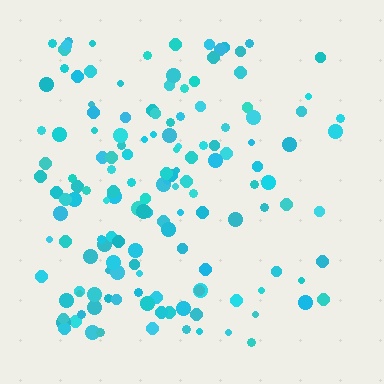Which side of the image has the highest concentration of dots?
The left.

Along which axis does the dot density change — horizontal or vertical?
Horizontal.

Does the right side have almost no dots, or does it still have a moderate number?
Still a moderate number, just noticeably fewer than the left.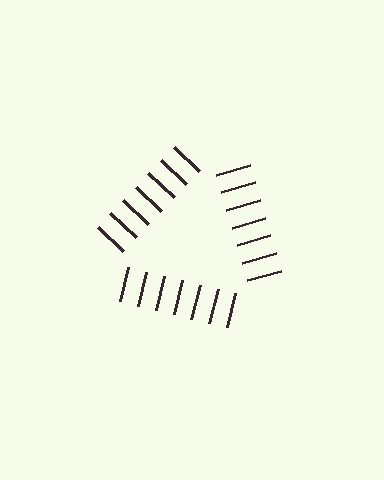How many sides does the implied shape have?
3 sides — the line-ends trace a triangle.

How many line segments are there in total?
21 — 7 along each of the 3 edges.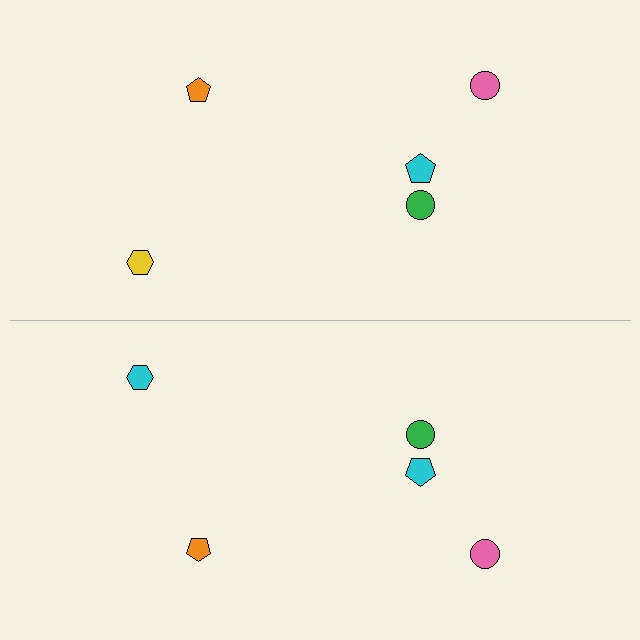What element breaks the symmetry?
The cyan hexagon on the bottom side breaks the symmetry — its mirror counterpart is yellow.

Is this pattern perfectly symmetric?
No, the pattern is not perfectly symmetric. The cyan hexagon on the bottom side breaks the symmetry — its mirror counterpart is yellow.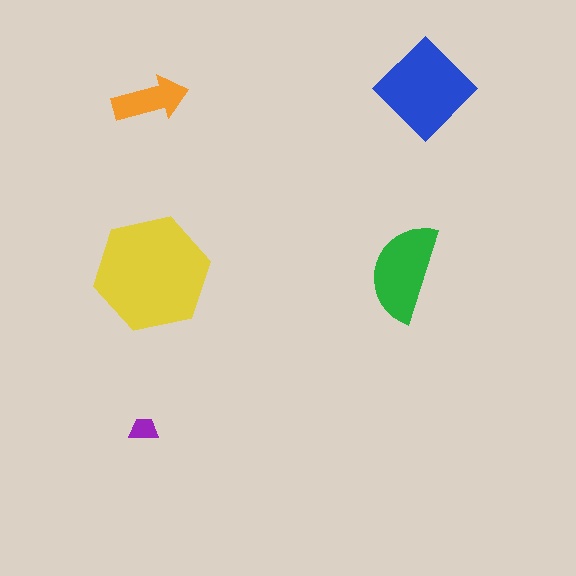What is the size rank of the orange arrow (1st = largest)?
4th.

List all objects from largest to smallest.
The yellow hexagon, the blue diamond, the green semicircle, the orange arrow, the purple trapezoid.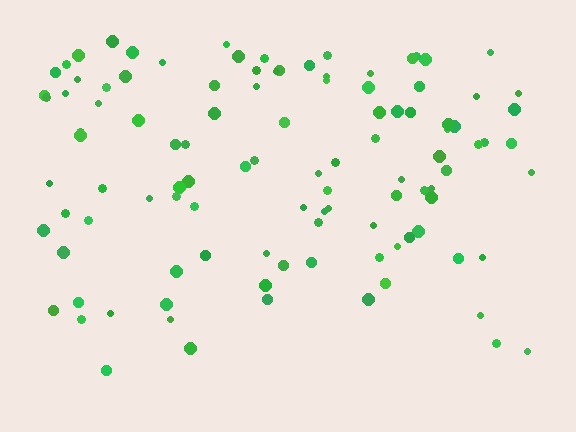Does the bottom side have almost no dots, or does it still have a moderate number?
Still a moderate number, just noticeably fewer than the top.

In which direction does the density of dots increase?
From bottom to top, with the top side densest.